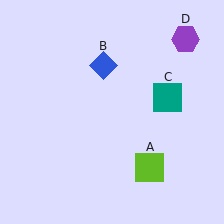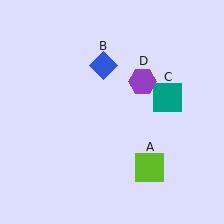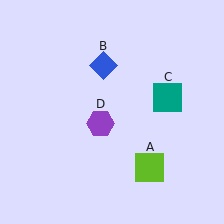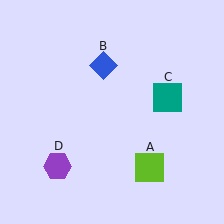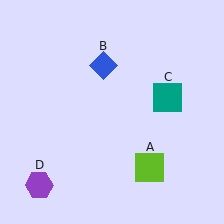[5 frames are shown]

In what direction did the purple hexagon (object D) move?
The purple hexagon (object D) moved down and to the left.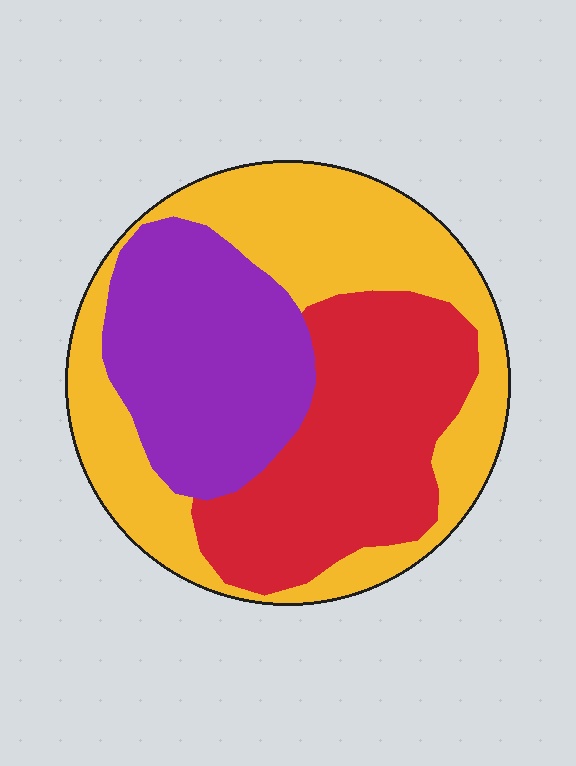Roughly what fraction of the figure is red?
Red takes up between a sixth and a third of the figure.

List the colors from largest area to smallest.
From largest to smallest: yellow, red, purple.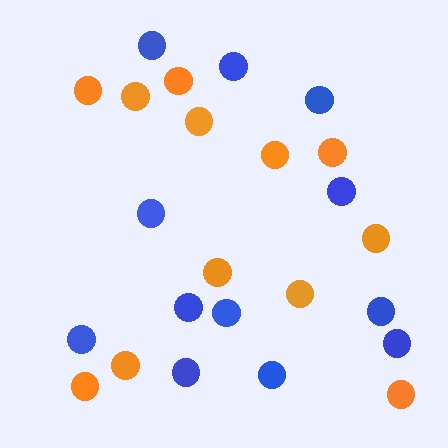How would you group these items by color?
There are 2 groups: one group of blue circles (12) and one group of orange circles (12).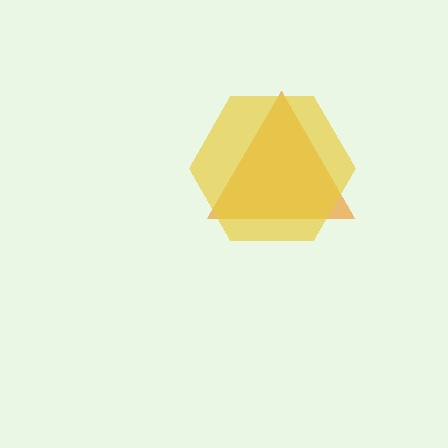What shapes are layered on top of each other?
The layered shapes are: an orange triangle, a yellow hexagon.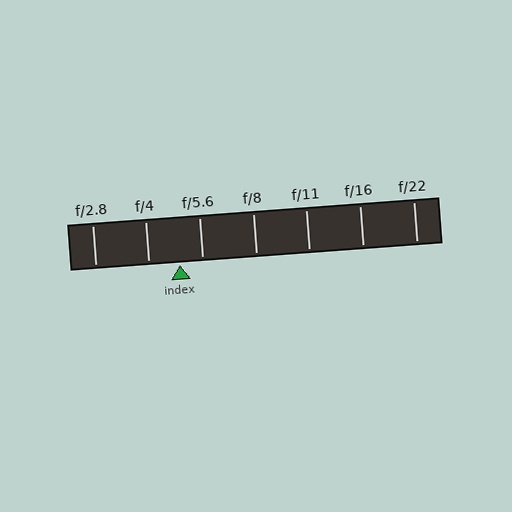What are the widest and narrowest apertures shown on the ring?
The widest aperture shown is f/2.8 and the narrowest is f/22.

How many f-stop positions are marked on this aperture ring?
There are 7 f-stop positions marked.